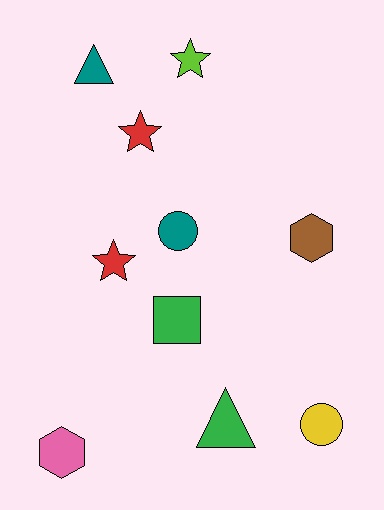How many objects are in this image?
There are 10 objects.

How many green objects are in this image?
There are 2 green objects.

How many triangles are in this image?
There are 2 triangles.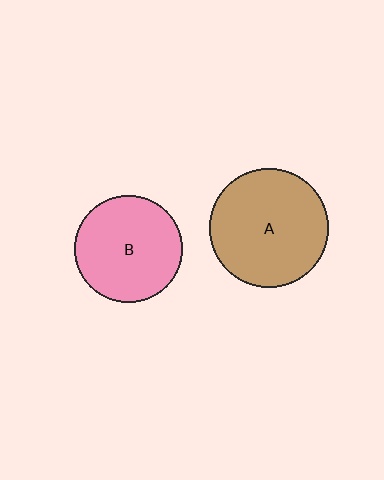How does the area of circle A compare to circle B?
Approximately 1.2 times.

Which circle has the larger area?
Circle A (brown).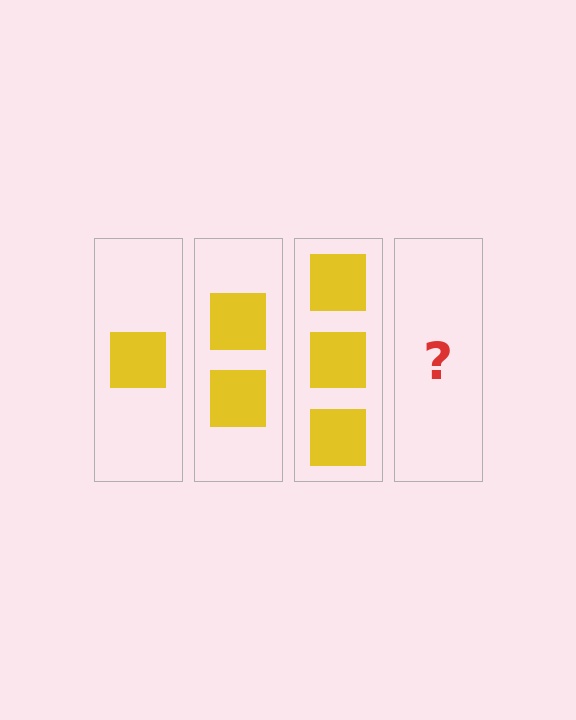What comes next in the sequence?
The next element should be 4 squares.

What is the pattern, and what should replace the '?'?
The pattern is that each step adds one more square. The '?' should be 4 squares.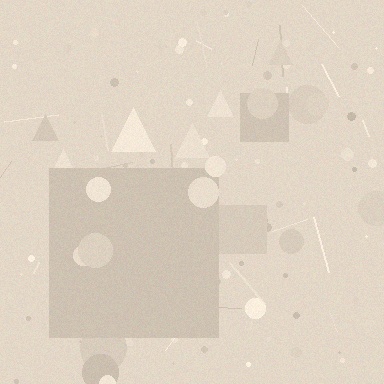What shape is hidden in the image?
A square is hidden in the image.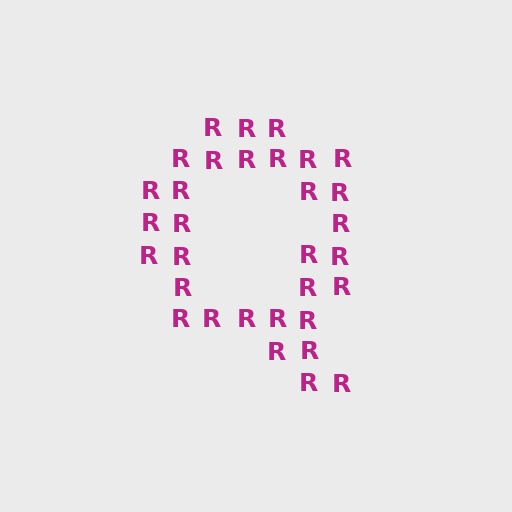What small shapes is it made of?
It is made of small letter R's.